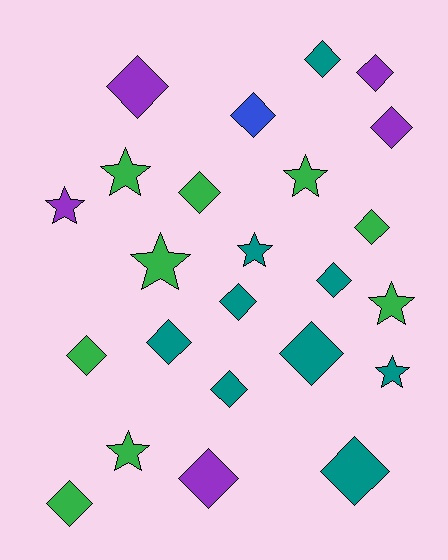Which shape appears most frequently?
Diamond, with 16 objects.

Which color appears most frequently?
Teal, with 9 objects.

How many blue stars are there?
There are no blue stars.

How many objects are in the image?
There are 24 objects.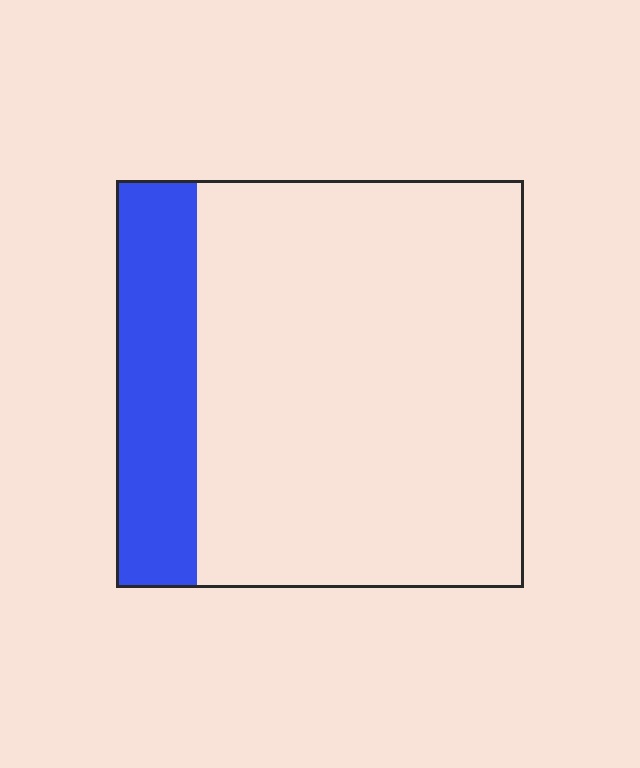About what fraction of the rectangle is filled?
About one fifth (1/5).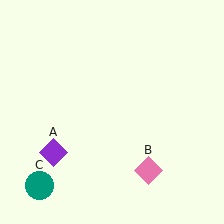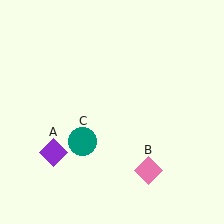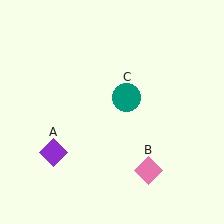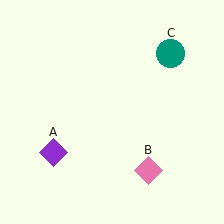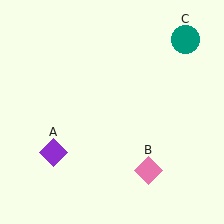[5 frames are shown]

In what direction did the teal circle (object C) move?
The teal circle (object C) moved up and to the right.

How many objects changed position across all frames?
1 object changed position: teal circle (object C).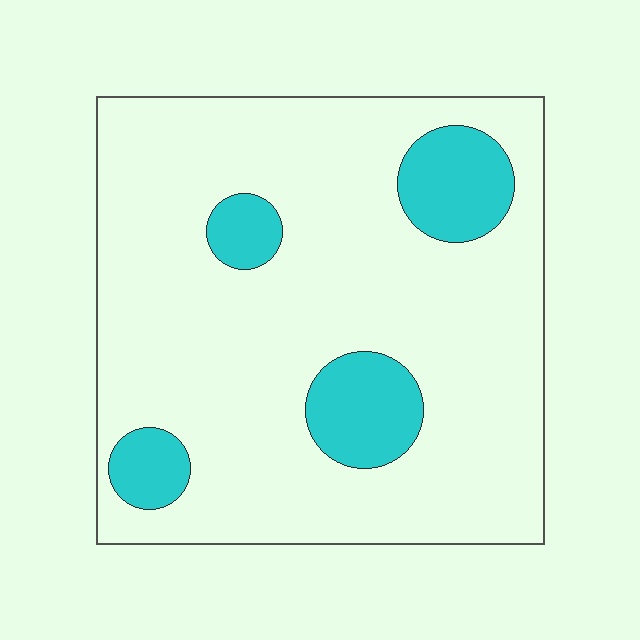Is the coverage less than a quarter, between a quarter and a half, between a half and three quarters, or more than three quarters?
Less than a quarter.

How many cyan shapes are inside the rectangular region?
4.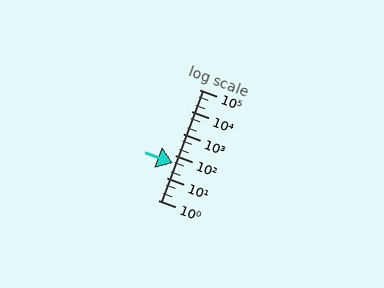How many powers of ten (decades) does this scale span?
The scale spans 5 decades, from 1 to 100000.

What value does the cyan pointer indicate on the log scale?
The pointer indicates approximately 47.